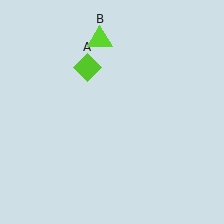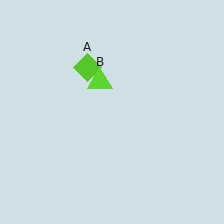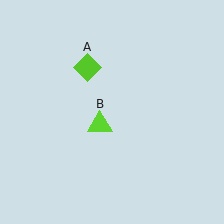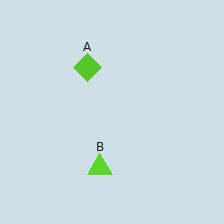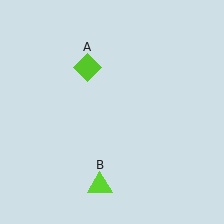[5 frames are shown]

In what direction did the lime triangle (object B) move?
The lime triangle (object B) moved down.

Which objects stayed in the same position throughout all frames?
Lime diamond (object A) remained stationary.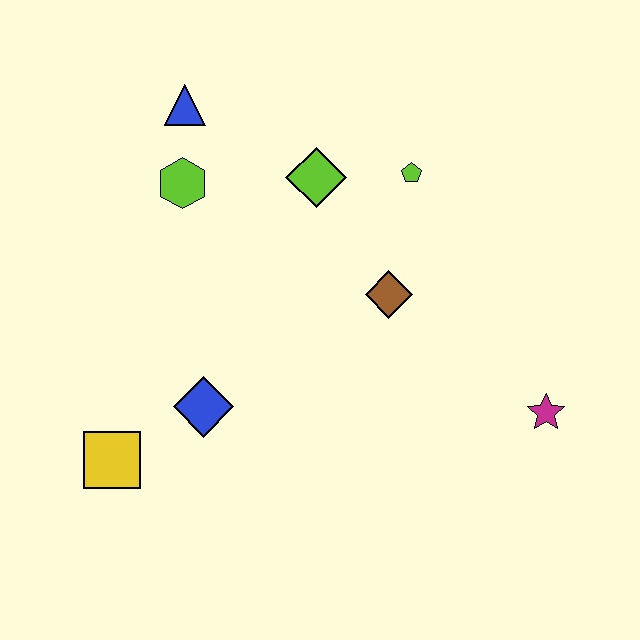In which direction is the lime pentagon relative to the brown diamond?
The lime pentagon is above the brown diamond.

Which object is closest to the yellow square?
The blue diamond is closest to the yellow square.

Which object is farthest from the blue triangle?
The magenta star is farthest from the blue triangle.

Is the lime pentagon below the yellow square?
No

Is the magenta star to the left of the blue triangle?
No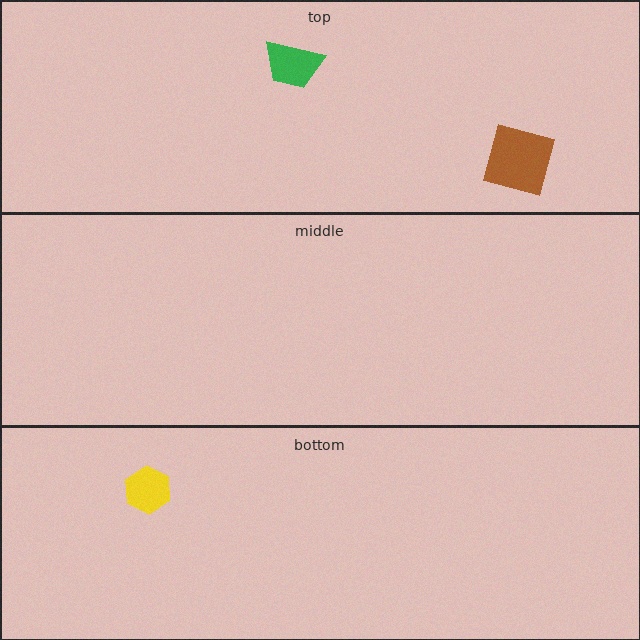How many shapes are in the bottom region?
1.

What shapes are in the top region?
The brown square, the green trapezoid.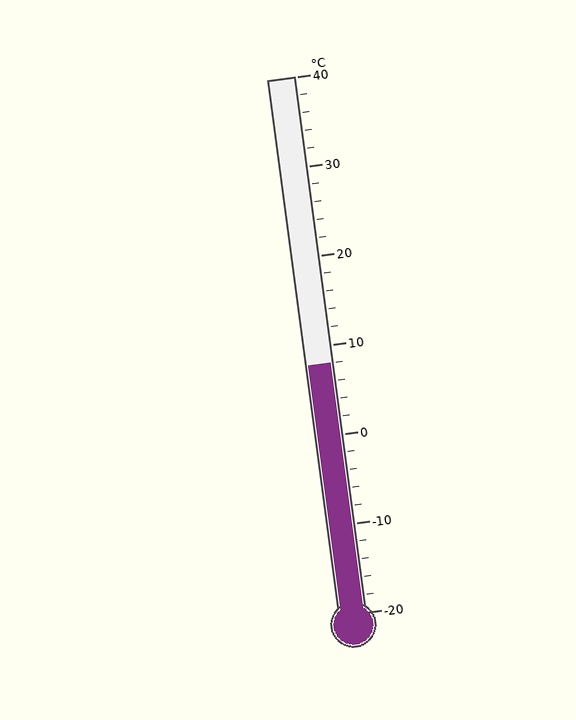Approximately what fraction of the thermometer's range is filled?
The thermometer is filled to approximately 45% of its range.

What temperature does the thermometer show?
The thermometer shows approximately 8°C.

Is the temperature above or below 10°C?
The temperature is below 10°C.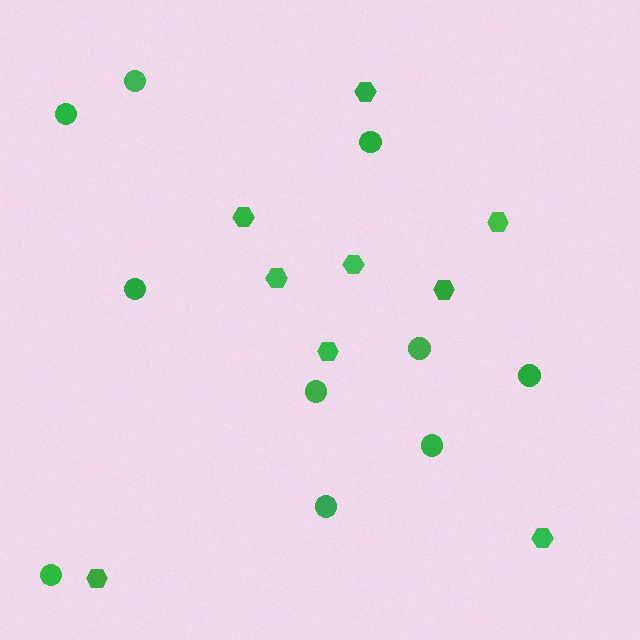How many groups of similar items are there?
There are 2 groups: one group of hexagons (9) and one group of circles (10).